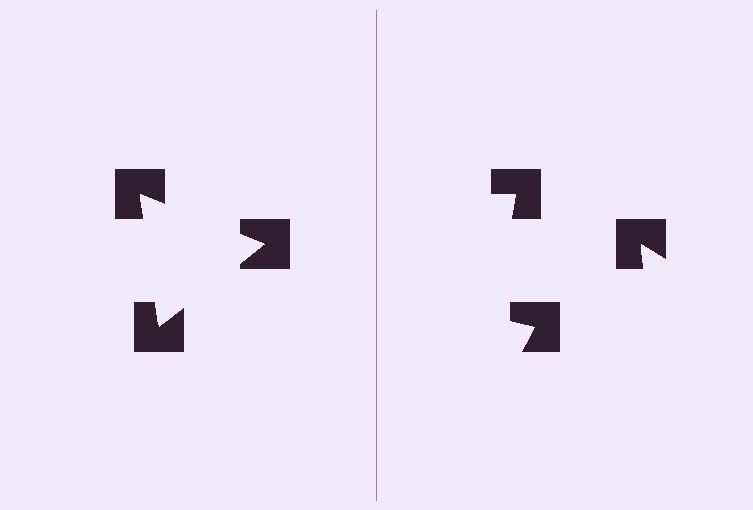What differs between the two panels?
The notched squares are positioned identically on both sides; only the wedge orientations differ. On the left they align to a triangle; on the right they are misaligned.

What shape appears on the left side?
An illusory triangle.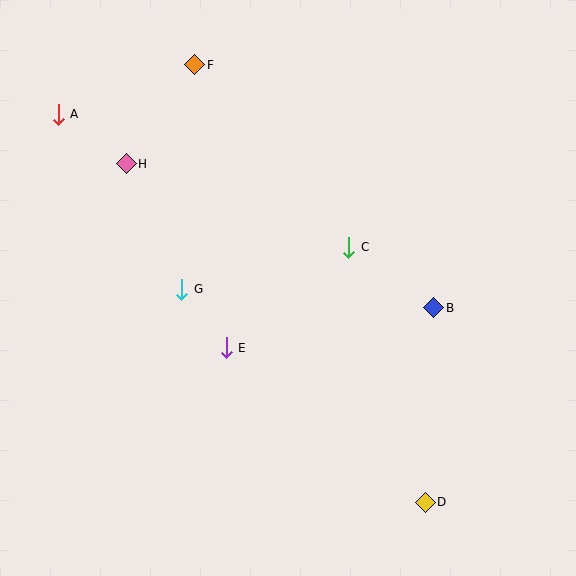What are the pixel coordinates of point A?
Point A is at (58, 114).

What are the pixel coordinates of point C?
Point C is at (349, 247).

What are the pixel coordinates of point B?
Point B is at (434, 308).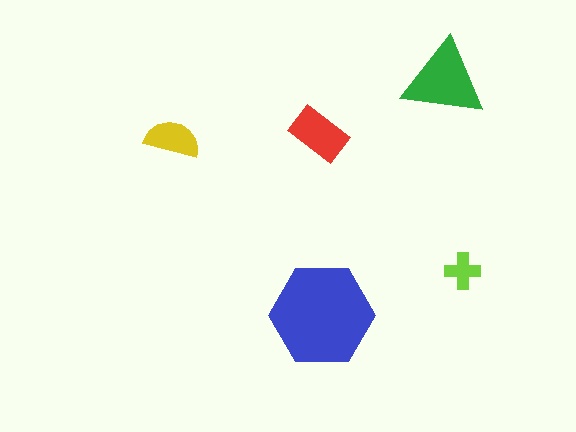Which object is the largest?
The blue hexagon.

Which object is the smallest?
The lime cross.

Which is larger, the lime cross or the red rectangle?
The red rectangle.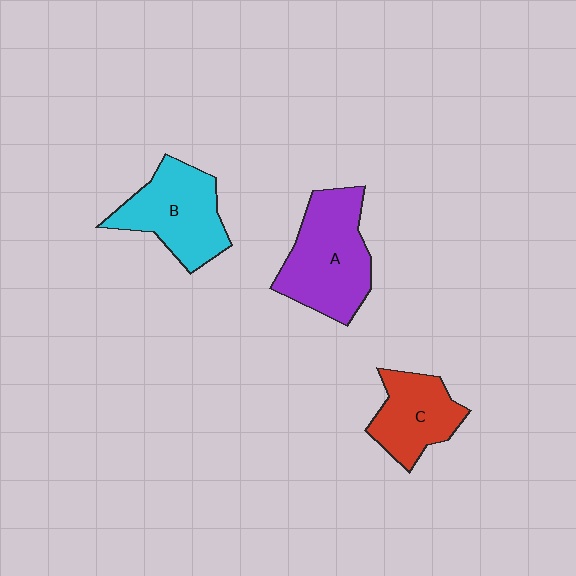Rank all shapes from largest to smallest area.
From largest to smallest: A (purple), B (cyan), C (red).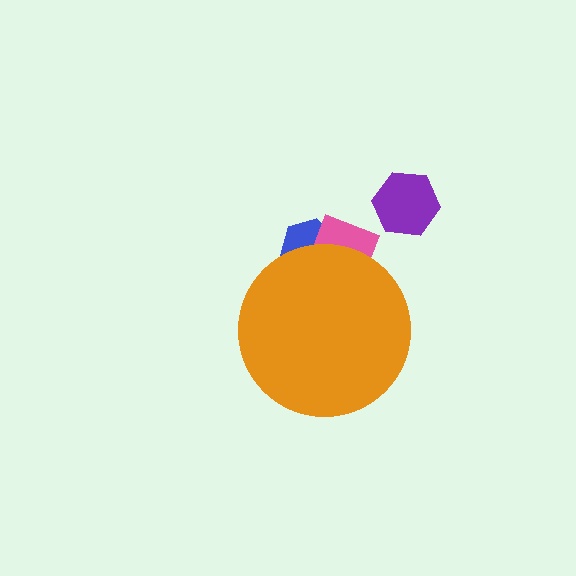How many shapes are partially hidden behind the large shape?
2 shapes are partially hidden.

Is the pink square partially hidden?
Yes, the pink square is partially hidden behind the orange circle.